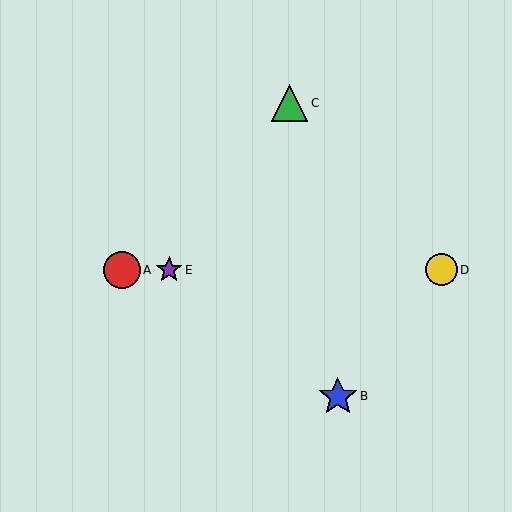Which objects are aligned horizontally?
Objects A, D, E are aligned horizontally.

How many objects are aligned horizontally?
3 objects (A, D, E) are aligned horizontally.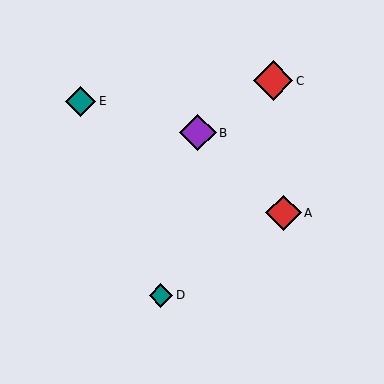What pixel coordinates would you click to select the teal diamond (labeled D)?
Click at (161, 295) to select the teal diamond D.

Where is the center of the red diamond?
The center of the red diamond is at (273, 81).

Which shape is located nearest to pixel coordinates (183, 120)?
The purple diamond (labeled B) at (198, 133) is nearest to that location.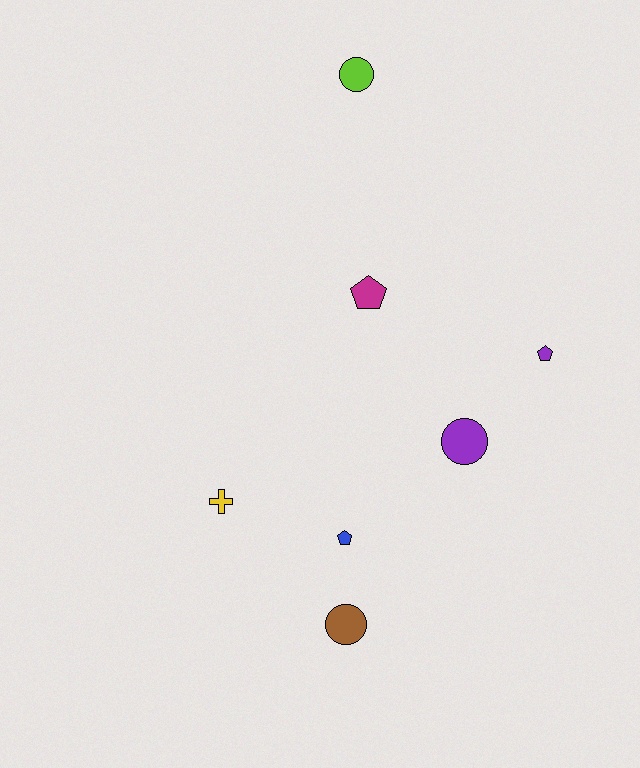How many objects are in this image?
There are 7 objects.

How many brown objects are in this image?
There is 1 brown object.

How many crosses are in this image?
There is 1 cross.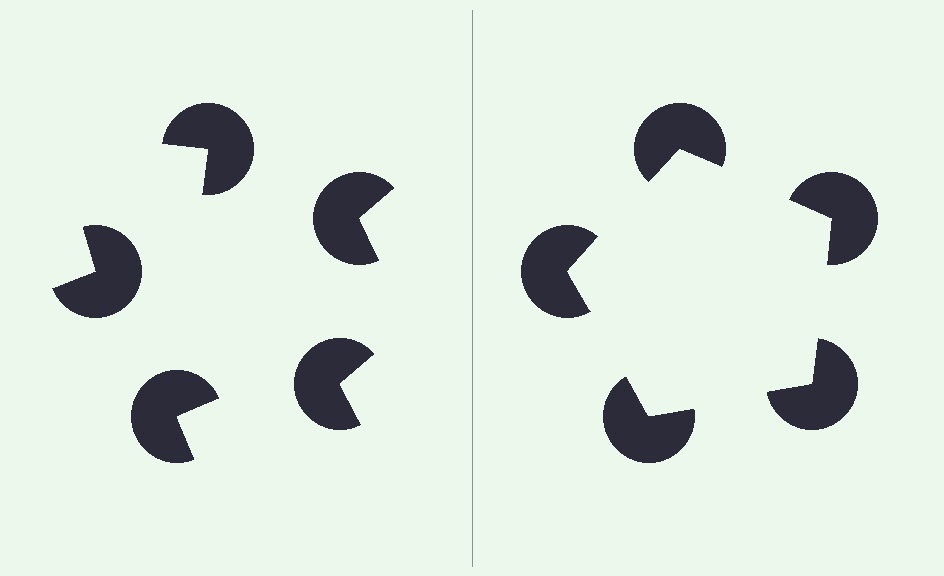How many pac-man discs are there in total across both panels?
10 — 5 on each side.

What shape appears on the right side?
An illusory pentagon.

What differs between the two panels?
The pac-man discs are positioned identically on both sides; only the wedge orientations differ. On the right they align to a pentagon; on the left they are misaligned.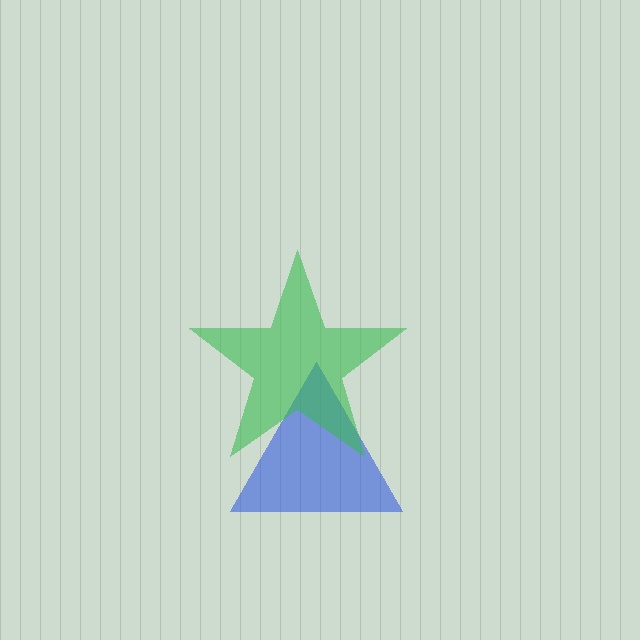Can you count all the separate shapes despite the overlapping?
Yes, there are 2 separate shapes.